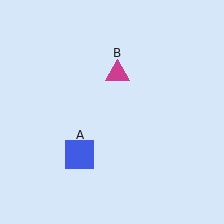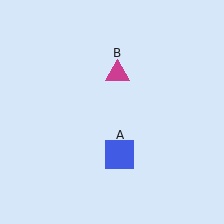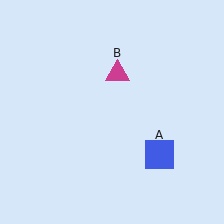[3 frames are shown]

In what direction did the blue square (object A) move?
The blue square (object A) moved right.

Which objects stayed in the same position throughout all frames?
Magenta triangle (object B) remained stationary.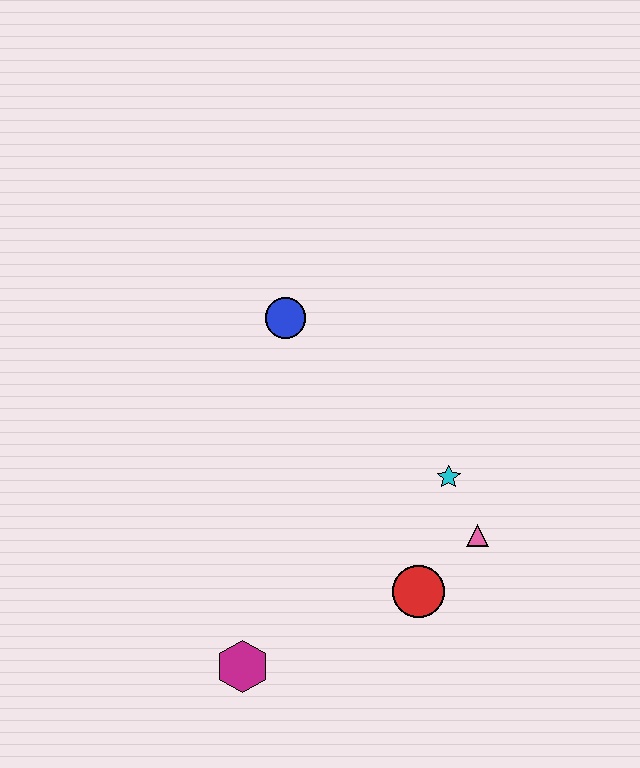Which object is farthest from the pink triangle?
The blue circle is farthest from the pink triangle.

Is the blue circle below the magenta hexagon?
No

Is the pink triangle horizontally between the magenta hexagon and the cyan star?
No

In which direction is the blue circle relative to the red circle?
The blue circle is above the red circle.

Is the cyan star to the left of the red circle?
No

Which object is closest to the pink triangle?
The cyan star is closest to the pink triangle.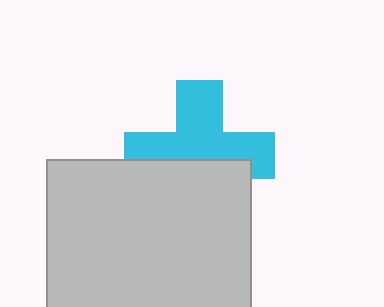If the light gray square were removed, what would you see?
You would see the complete cyan cross.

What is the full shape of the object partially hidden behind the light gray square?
The partially hidden object is a cyan cross.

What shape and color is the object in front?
The object in front is a light gray square.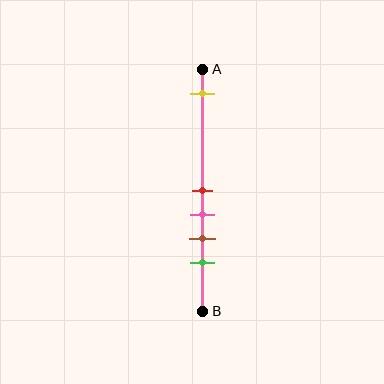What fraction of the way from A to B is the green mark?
The green mark is approximately 80% (0.8) of the way from A to B.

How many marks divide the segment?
There are 5 marks dividing the segment.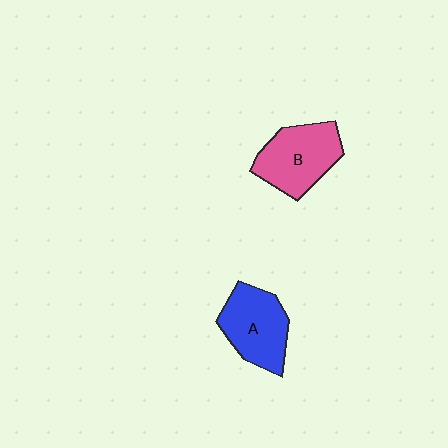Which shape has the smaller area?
Shape A (blue).